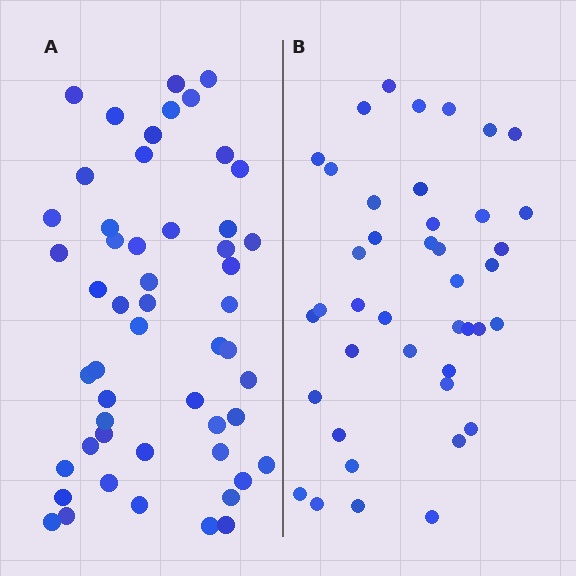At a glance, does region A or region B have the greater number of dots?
Region A (the left region) has more dots.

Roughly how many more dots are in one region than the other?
Region A has roughly 12 or so more dots than region B.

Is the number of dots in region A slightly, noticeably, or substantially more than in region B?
Region A has noticeably more, but not dramatically so. The ratio is roughly 1.3 to 1.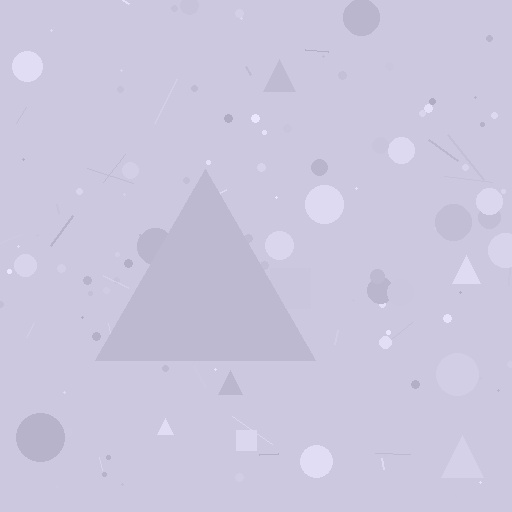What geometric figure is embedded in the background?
A triangle is embedded in the background.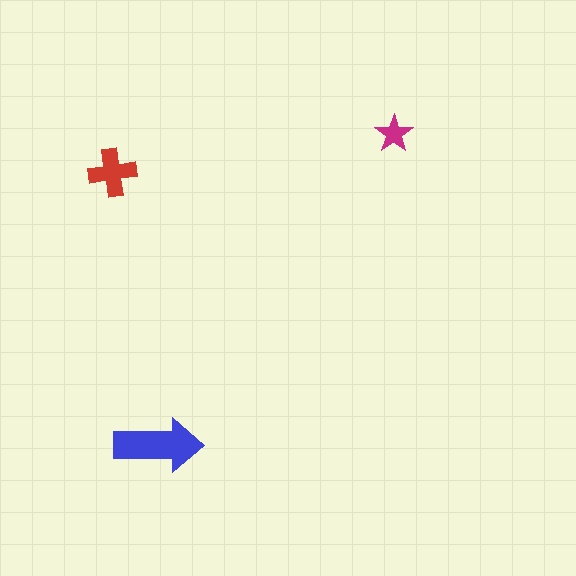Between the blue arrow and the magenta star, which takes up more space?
The blue arrow.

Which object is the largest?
The blue arrow.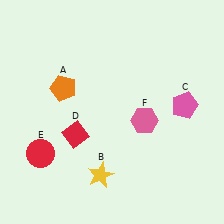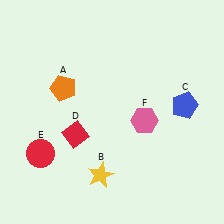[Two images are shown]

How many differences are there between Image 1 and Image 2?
There is 1 difference between the two images.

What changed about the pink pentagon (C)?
In Image 1, C is pink. In Image 2, it changed to blue.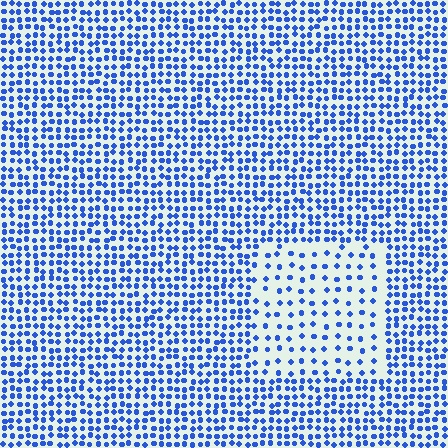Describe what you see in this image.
The image contains small blue elements arranged at two different densities. A rectangle-shaped region is visible where the elements are less densely packed than the surrounding area.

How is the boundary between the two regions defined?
The boundary is defined by a change in element density (approximately 2.3x ratio). All elements are the same color, size, and shape.